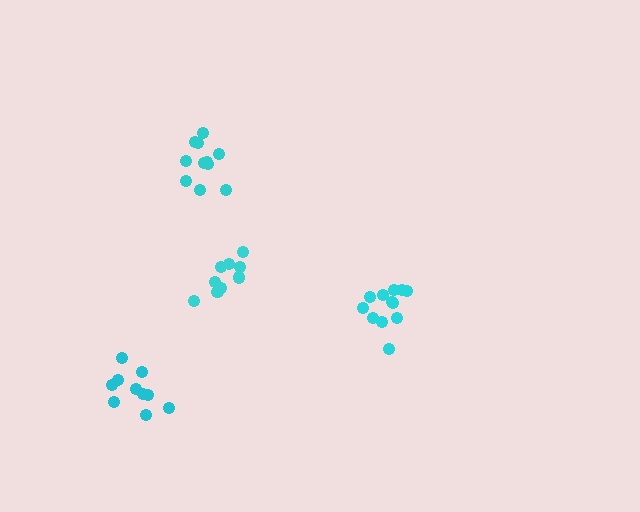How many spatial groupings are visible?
There are 4 spatial groupings.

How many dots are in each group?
Group 1: 11 dots, Group 2: 10 dots, Group 3: 12 dots, Group 4: 9 dots (42 total).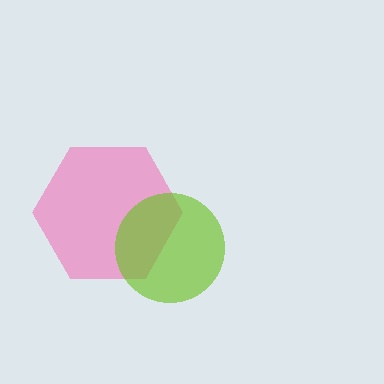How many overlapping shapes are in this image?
There are 2 overlapping shapes in the image.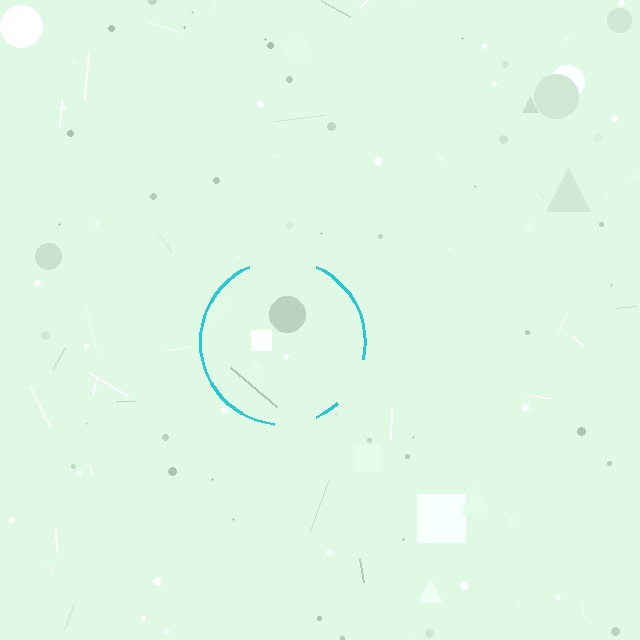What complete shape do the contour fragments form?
The contour fragments form a circle.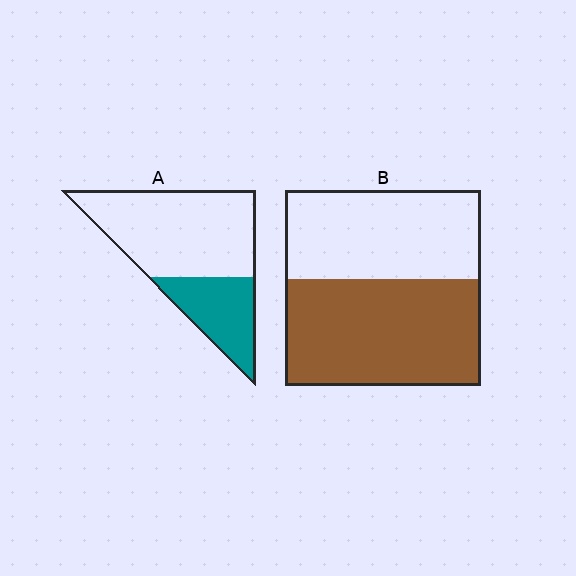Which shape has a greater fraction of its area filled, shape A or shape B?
Shape B.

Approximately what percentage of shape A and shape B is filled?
A is approximately 30% and B is approximately 55%.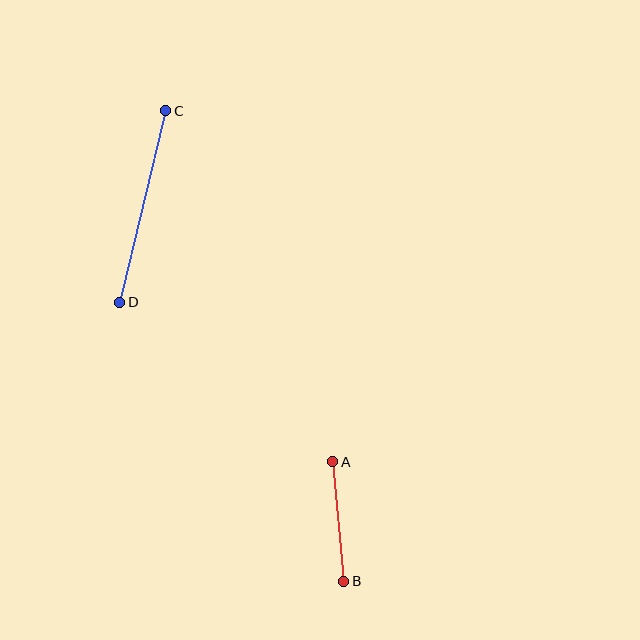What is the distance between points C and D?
The distance is approximately 197 pixels.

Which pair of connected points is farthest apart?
Points C and D are farthest apart.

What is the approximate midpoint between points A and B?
The midpoint is at approximately (338, 522) pixels.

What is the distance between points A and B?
The distance is approximately 120 pixels.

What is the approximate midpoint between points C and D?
The midpoint is at approximately (143, 206) pixels.